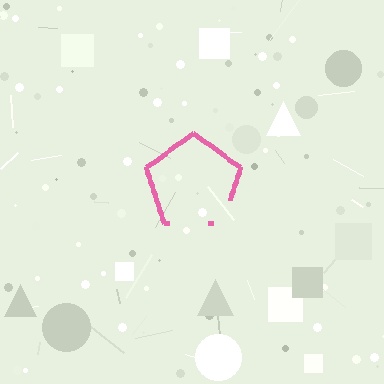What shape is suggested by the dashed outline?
The dashed outline suggests a pentagon.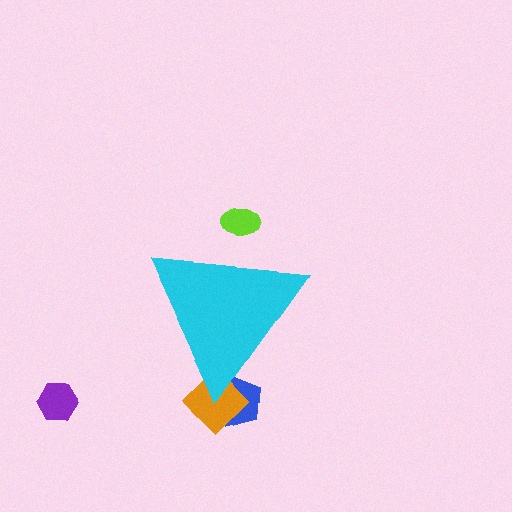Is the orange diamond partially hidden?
Yes, the orange diamond is partially hidden behind the cyan triangle.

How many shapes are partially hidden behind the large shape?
3 shapes are partially hidden.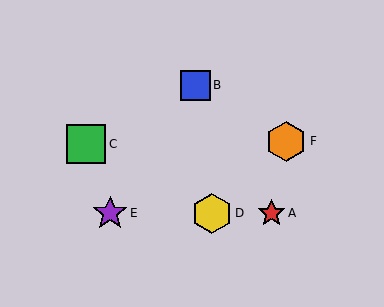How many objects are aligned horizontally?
3 objects (A, D, E) are aligned horizontally.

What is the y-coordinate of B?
Object B is at y≈85.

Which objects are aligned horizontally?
Objects A, D, E are aligned horizontally.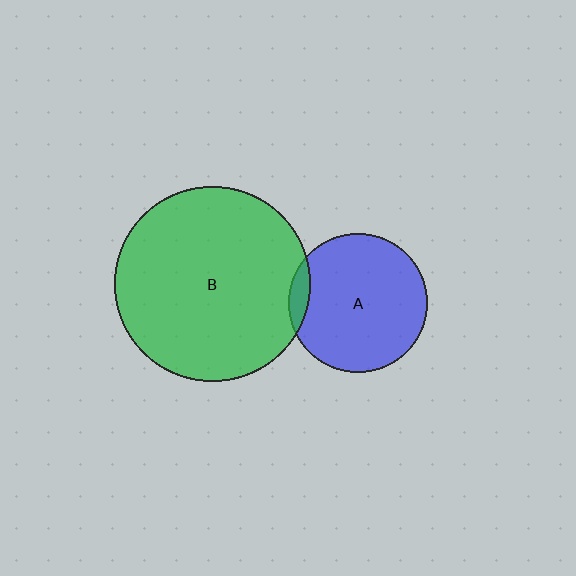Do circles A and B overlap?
Yes.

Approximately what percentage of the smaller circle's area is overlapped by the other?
Approximately 5%.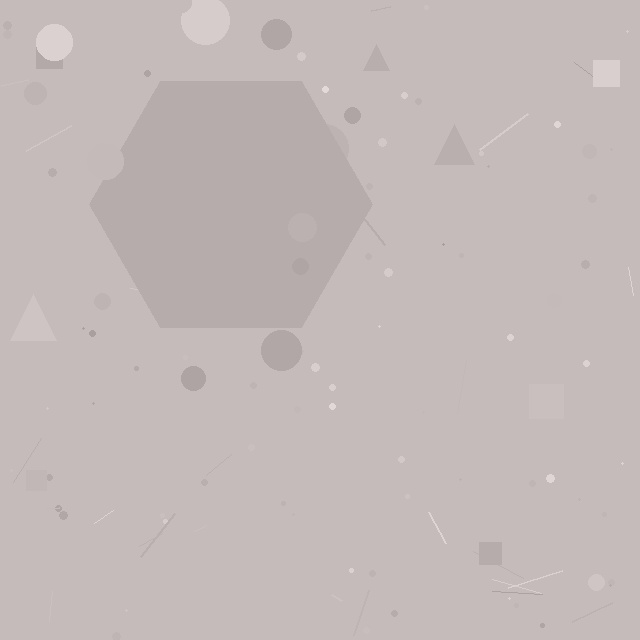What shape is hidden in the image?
A hexagon is hidden in the image.